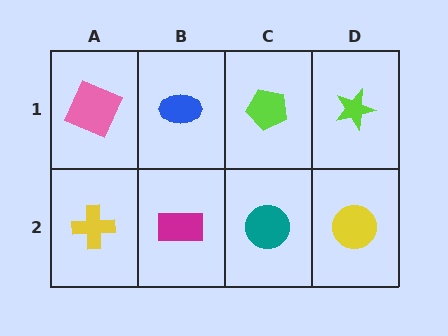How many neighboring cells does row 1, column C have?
3.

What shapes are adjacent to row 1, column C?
A teal circle (row 2, column C), a blue ellipse (row 1, column B), a lime star (row 1, column D).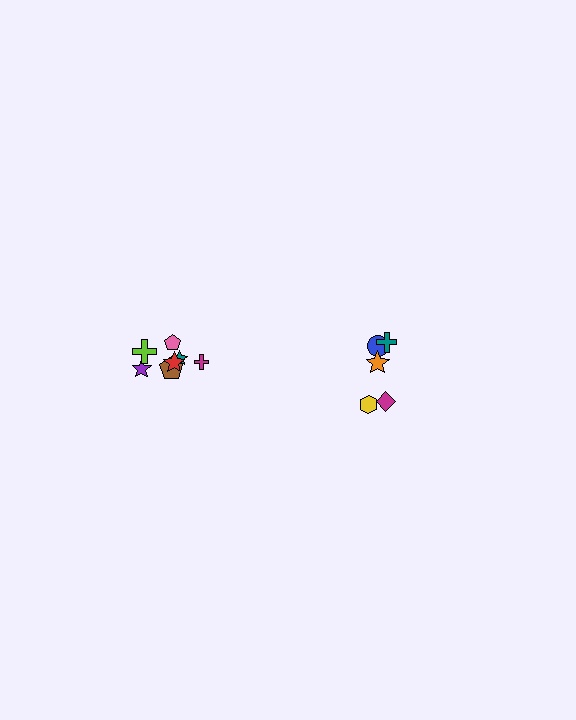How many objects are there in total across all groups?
There are 12 objects.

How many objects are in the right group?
There are 5 objects.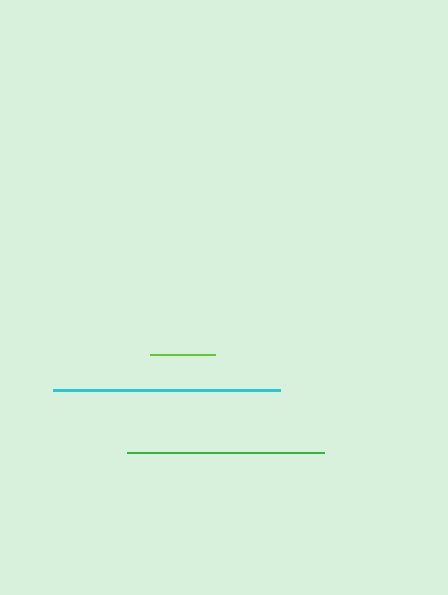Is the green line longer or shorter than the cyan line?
The cyan line is longer than the green line.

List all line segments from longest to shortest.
From longest to shortest: cyan, green, lime.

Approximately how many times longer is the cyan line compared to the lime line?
The cyan line is approximately 3.5 times the length of the lime line.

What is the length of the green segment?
The green segment is approximately 197 pixels long.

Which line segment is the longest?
The cyan line is the longest at approximately 227 pixels.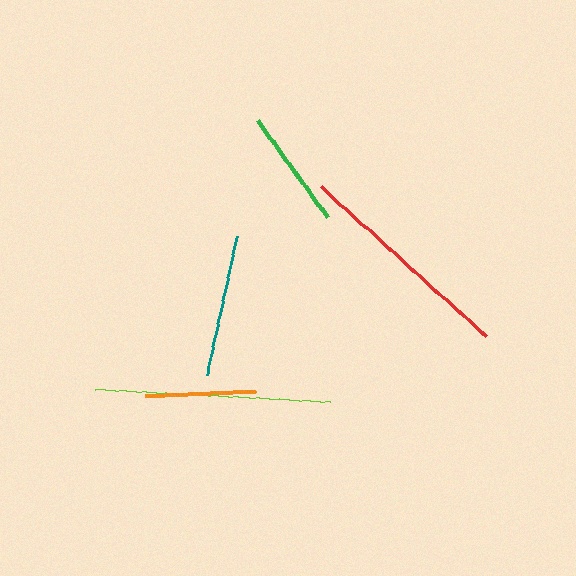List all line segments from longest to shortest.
From longest to shortest: lime, red, teal, green, orange.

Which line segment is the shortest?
The orange line is the shortest at approximately 111 pixels.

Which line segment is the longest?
The lime line is the longest at approximately 235 pixels.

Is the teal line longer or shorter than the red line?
The red line is longer than the teal line.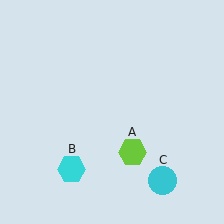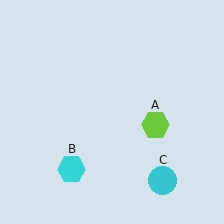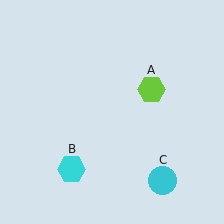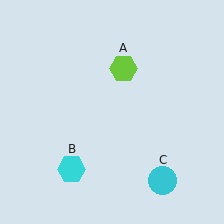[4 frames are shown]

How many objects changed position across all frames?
1 object changed position: lime hexagon (object A).